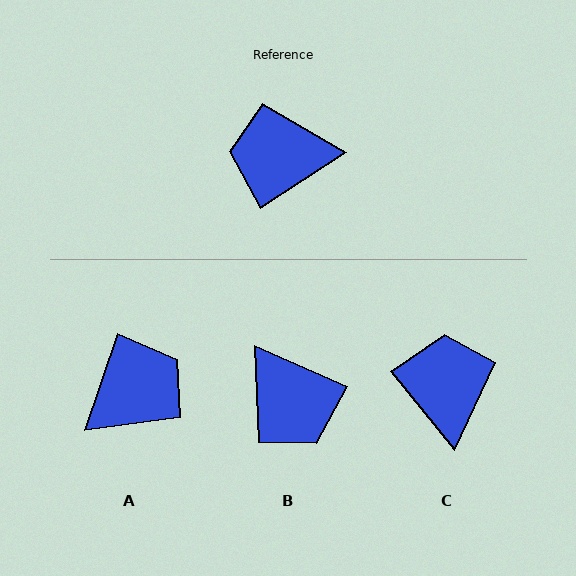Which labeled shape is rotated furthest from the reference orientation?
A, about 142 degrees away.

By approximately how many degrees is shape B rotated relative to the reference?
Approximately 123 degrees counter-clockwise.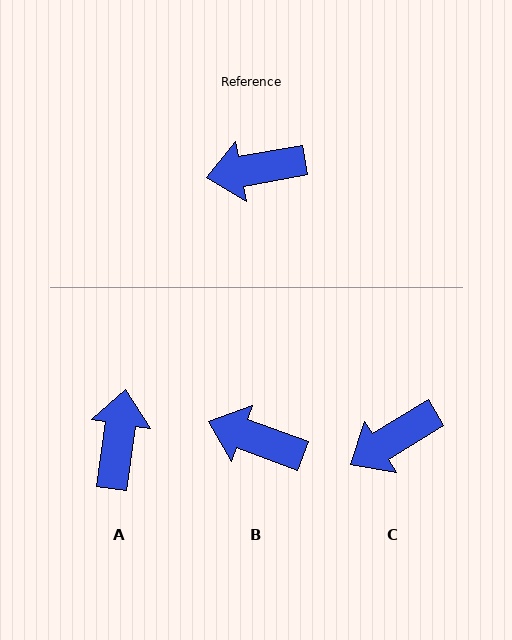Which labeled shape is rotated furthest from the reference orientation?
A, about 108 degrees away.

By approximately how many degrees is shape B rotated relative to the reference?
Approximately 30 degrees clockwise.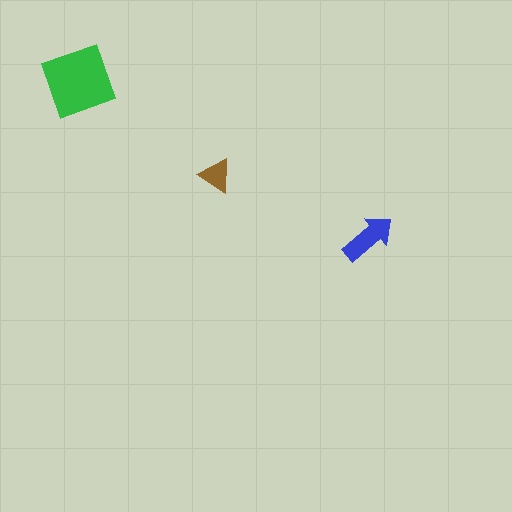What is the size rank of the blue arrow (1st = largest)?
2nd.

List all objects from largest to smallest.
The green diamond, the blue arrow, the brown triangle.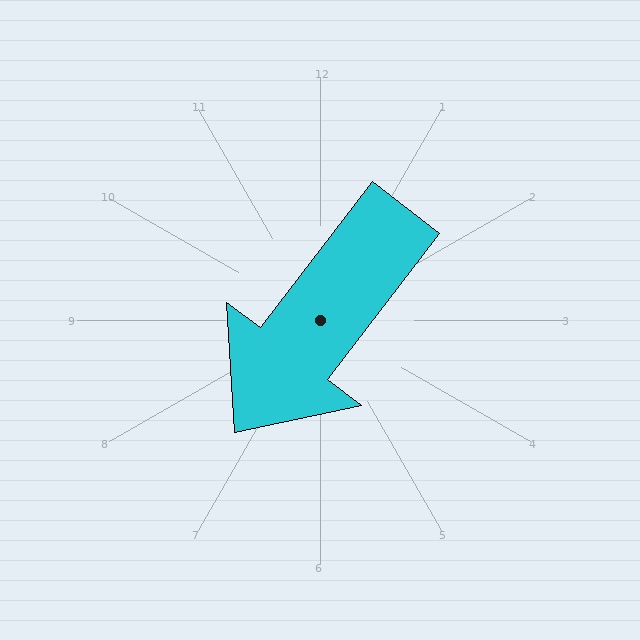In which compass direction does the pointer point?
Southwest.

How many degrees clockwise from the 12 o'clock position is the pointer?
Approximately 217 degrees.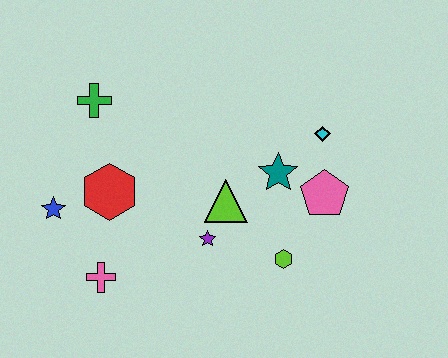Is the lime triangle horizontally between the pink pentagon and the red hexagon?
Yes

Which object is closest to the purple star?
The lime triangle is closest to the purple star.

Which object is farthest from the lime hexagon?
The green cross is farthest from the lime hexagon.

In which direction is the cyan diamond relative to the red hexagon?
The cyan diamond is to the right of the red hexagon.